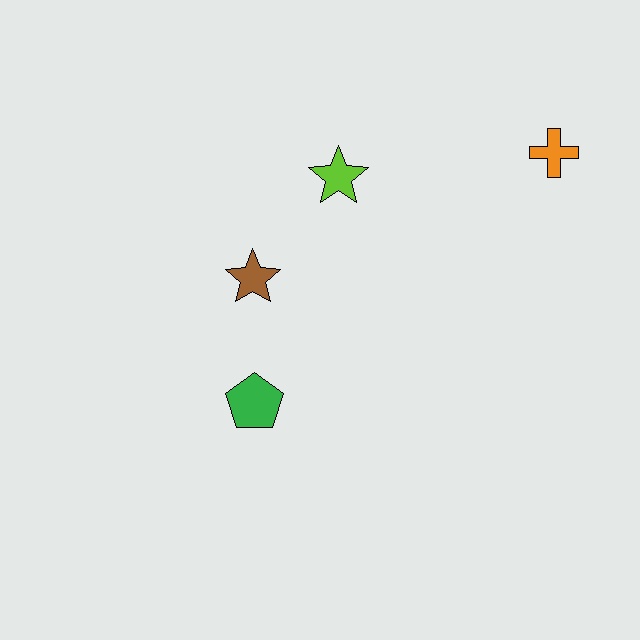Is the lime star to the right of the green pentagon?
Yes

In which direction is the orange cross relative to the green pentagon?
The orange cross is to the right of the green pentagon.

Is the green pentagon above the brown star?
No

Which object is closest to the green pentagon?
The brown star is closest to the green pentagon.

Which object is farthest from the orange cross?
The green pentagon is farthest from the orange cross.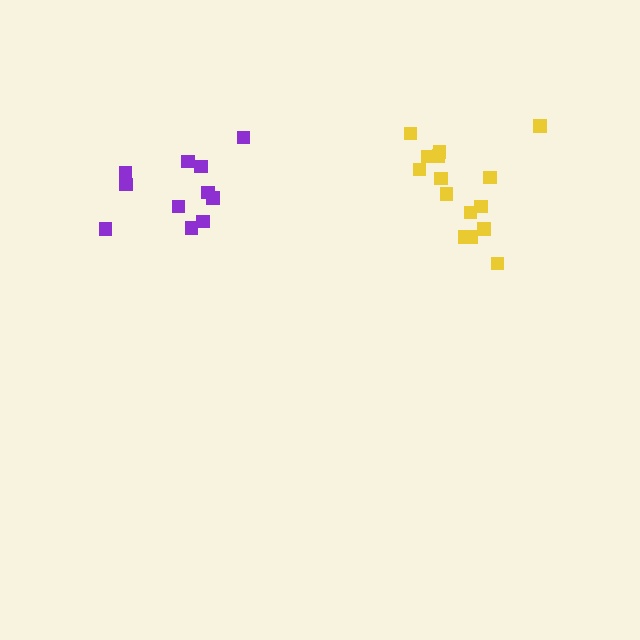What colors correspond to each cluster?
The clusters are colored: purple, yellow.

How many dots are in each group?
Group 1: 11 dots, Group 2: 15 dots (26 total).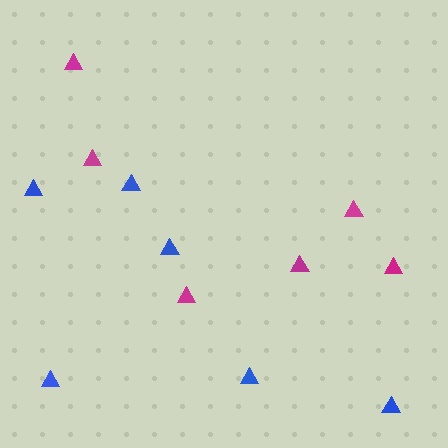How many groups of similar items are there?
There are 2 groups: one group of magenta triangles (6) and one group of blue triangles (6).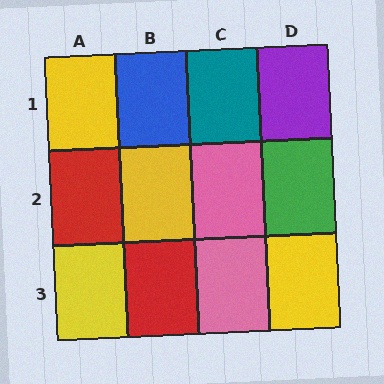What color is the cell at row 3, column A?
Yellow.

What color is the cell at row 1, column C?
Teal.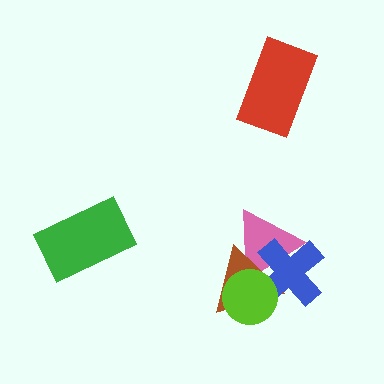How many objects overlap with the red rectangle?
0 objects overlap with the red rectangle.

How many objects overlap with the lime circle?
3 objects overlap with the lime circle.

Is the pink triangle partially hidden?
Yes, it is partially covered by another shape.